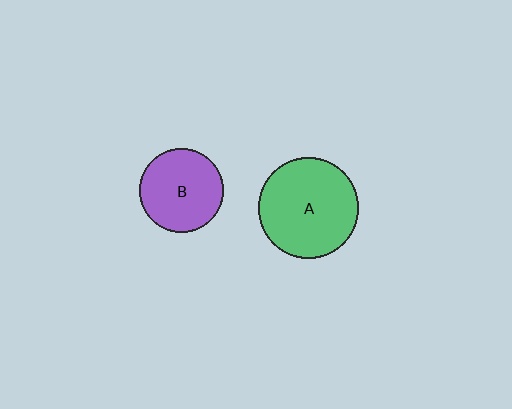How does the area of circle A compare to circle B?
Approximately 1.4 times.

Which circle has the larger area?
Circle A (green).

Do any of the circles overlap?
No, none of the circles overlap.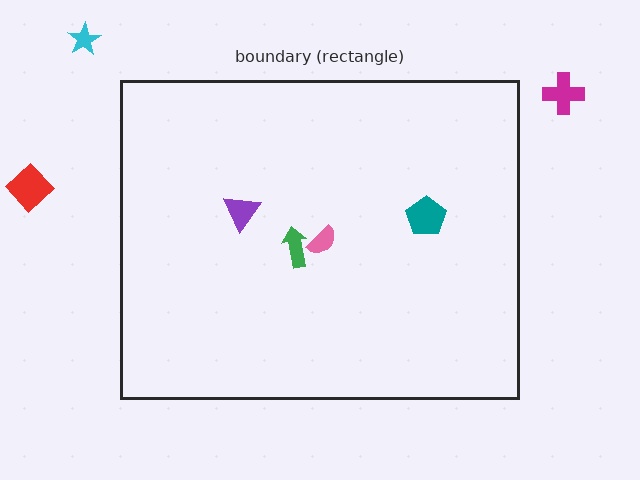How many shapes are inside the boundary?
4 inside, 3 outside.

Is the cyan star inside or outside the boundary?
Outside.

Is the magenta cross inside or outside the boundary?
Outside.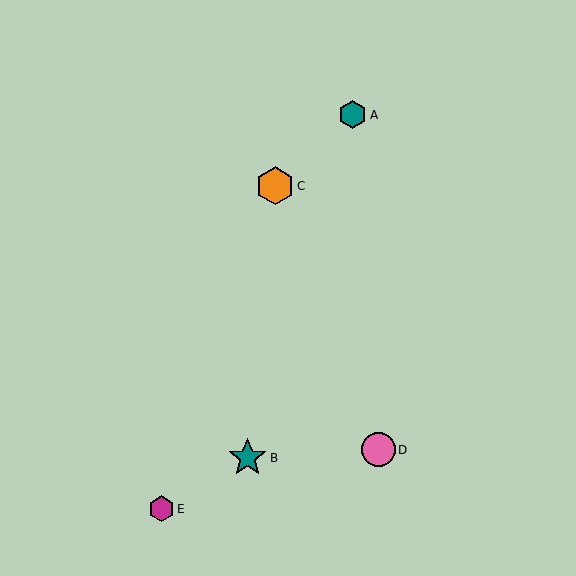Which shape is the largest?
The orange hexagon (labeled C) is the largest.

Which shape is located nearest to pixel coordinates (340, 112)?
The teal hexagon (labeled A) at (353, 115) is nearest to that location.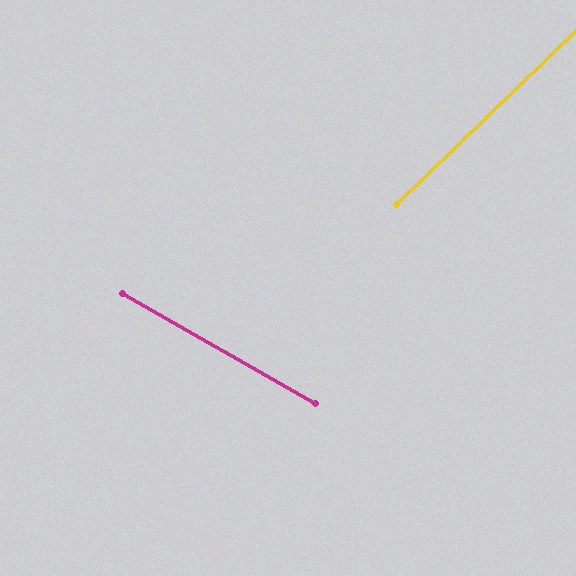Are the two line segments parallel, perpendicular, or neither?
Neither parallel nor perpendicular — they differ by about 74°.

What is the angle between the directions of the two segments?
Approximately 74 degrees.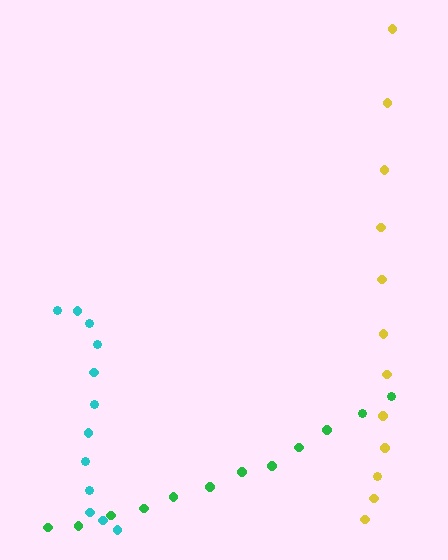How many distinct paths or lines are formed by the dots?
There are 3 distinct paths.